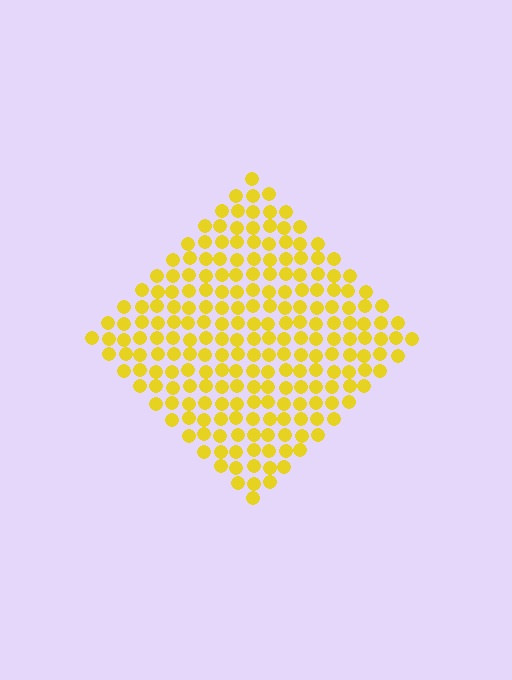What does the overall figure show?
The overall figure shows a diamond.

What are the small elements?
The small elements are circles.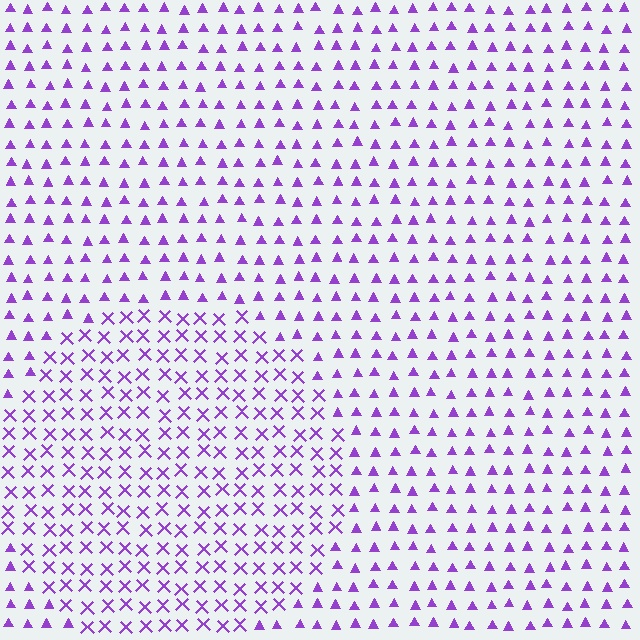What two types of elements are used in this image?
The image uses X marks inside the circle region and triangles outside it.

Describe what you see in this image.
The image is filled with small purple elements arranged in a uniform grid. A circle-shaped region contains X marks, while the surrounding area contains triangles. The boundary is defined purely by the change in element shape.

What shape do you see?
I see a circle.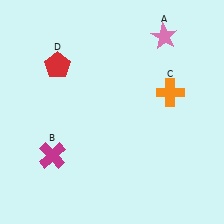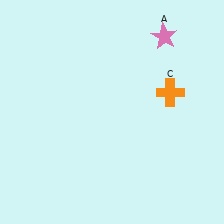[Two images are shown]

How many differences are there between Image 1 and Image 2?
There are 2 differences between the two images.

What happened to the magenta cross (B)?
The magenta cross (B) was removed in Image 2. It was in the bottom-left area of Image 1.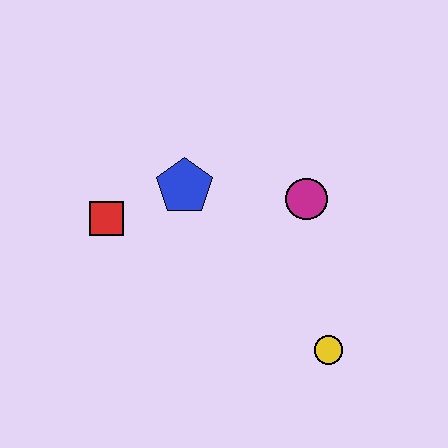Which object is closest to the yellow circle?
The magenta circle is closest to the yellow circle.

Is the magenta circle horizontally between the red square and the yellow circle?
Yes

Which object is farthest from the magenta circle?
The red square is farthest from the magenta circle.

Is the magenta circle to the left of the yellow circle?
Yes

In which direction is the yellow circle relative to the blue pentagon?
The yellow circle is below the blue pentagon.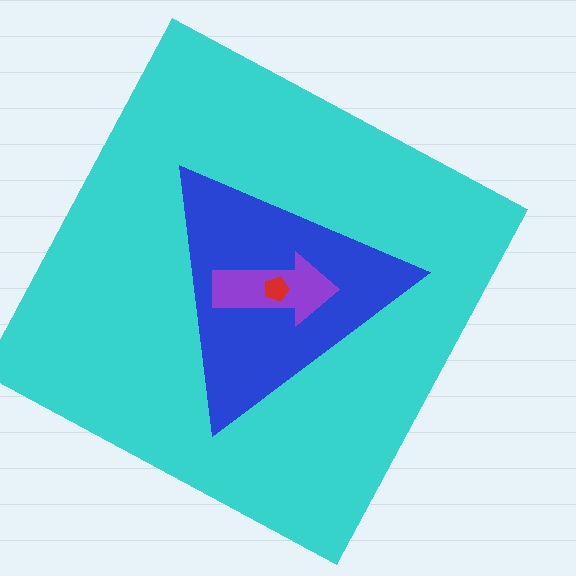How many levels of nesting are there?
4.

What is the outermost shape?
The cyan square.